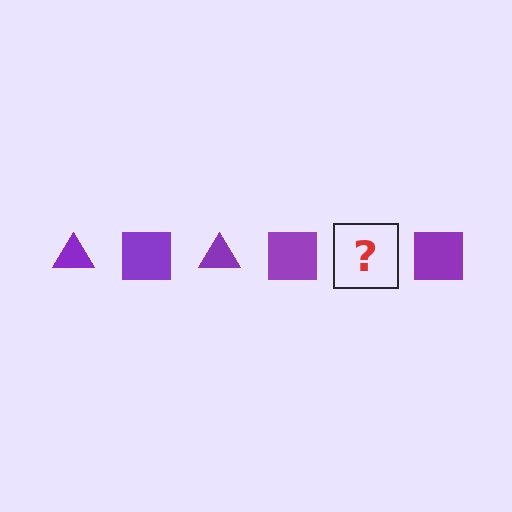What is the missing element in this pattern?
The missing element is a purple triangle.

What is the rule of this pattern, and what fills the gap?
The rule is that the pattern cycles through triangle, square shapes in purple. The gap should be filled with a purple triangle.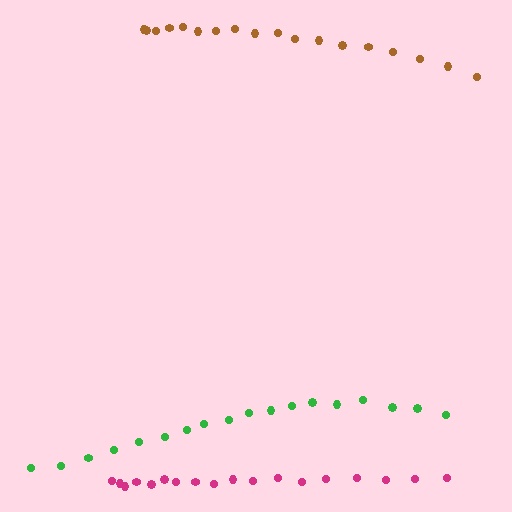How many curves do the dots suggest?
There are 3 distinct paths.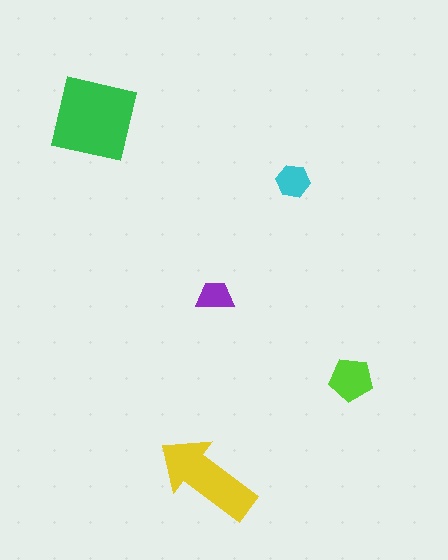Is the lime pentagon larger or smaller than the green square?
Smaller.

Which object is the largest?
The green square.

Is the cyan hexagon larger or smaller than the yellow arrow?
Smaller.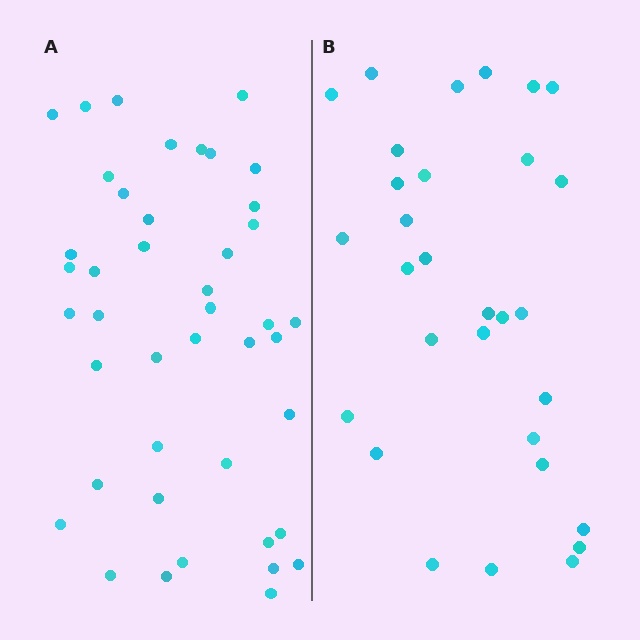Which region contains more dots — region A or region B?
Region A (the left region) has more dots.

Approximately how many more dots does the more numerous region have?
Region A has approximately 15 more dots than region B.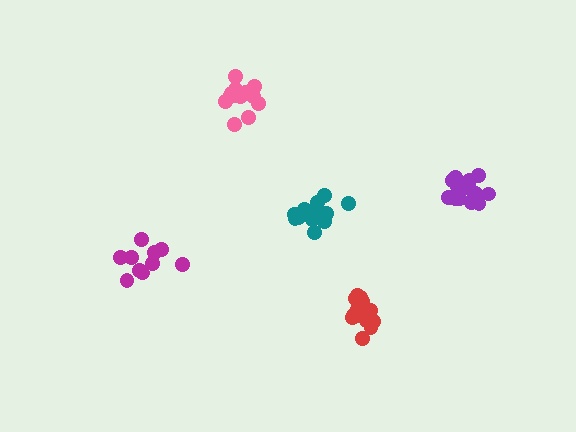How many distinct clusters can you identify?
There are 5 distinct clusters.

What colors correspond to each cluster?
The clusters are colored: magenta, teal, purple, red, pink.